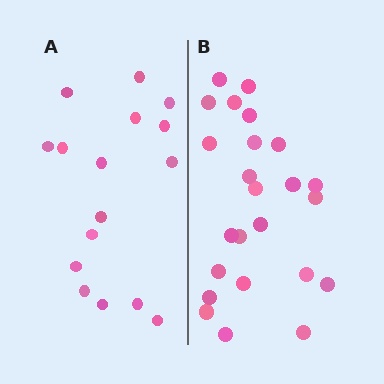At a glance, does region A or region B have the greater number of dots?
Region B (the right region) has more dots.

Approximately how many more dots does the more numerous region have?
Region B has roughly 8 or so more dots than region A.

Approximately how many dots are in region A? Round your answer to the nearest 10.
About 20 dots. (The exact count is 16, which rounds to 20.)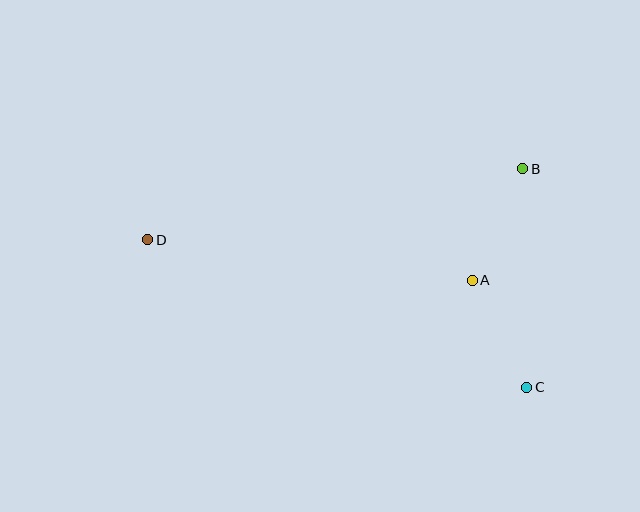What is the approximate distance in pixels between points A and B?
The distance between A and B is approximately 122 pixels.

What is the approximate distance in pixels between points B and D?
The distance between B and D is approximately 381 pixels.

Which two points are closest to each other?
Points A and C are closest to each other.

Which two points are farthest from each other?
Points C and D are farthest from each other.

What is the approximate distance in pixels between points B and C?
The distance between B and C is approximately 218 pixels.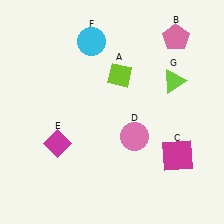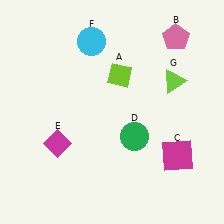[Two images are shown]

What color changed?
The circle (D) changed from pink in Image 1 to green in Image 2.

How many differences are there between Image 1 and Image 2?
There is 1 difference between the two images.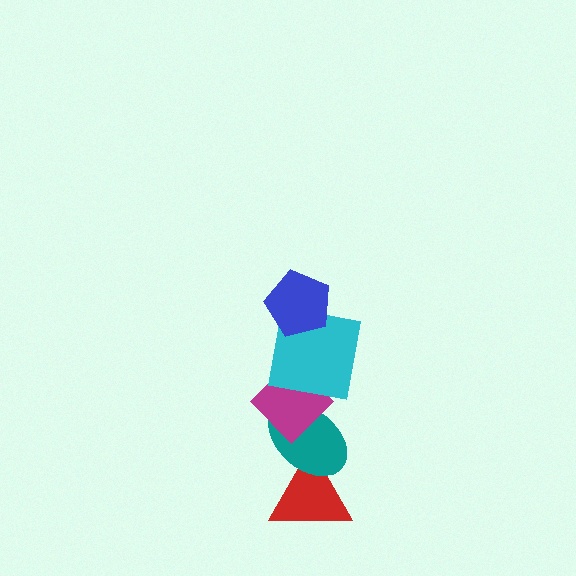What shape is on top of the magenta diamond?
The cyan square is on top of the magenta diamond.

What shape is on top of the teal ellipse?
The magenta diamond is on top of the teal ellipse.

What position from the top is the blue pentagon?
The blue pentagon is 1st from the top.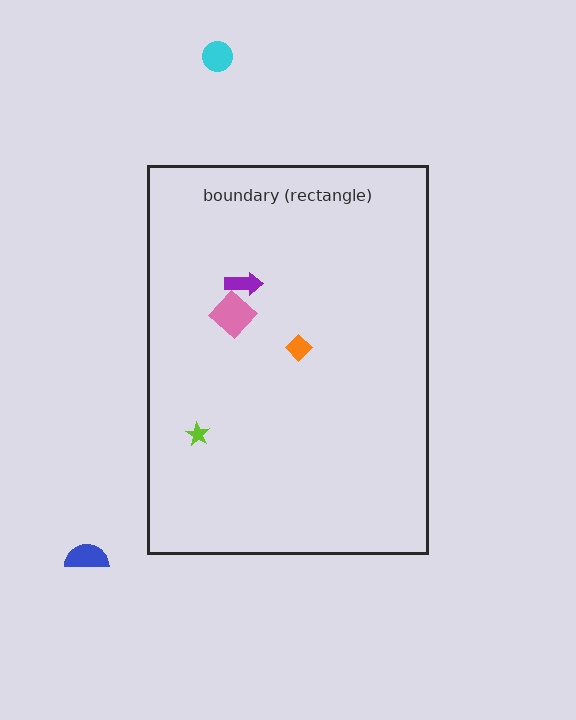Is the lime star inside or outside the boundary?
Inside.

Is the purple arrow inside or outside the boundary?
Inside.